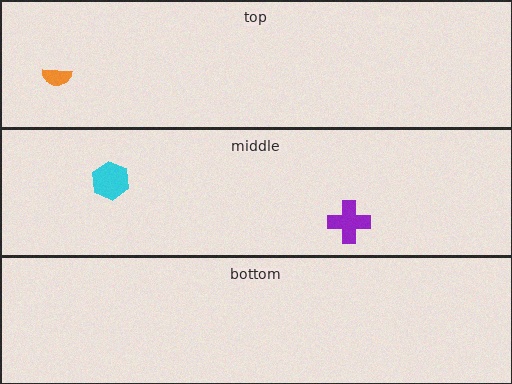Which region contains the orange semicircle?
The top region.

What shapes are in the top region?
The orange semicircle.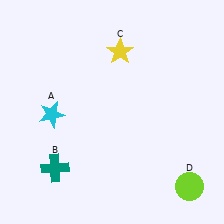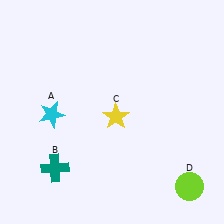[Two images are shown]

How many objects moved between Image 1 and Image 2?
1 object moved between the two images.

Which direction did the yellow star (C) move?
The yellow star (C) moved down.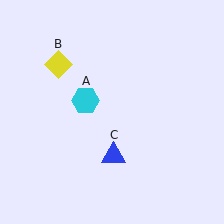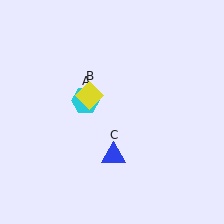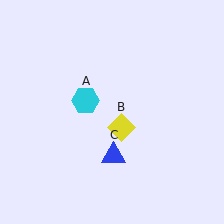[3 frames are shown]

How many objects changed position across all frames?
1 object changed position: yellow diamond (object B).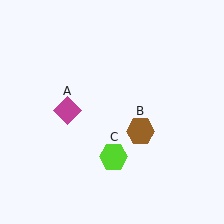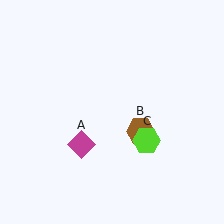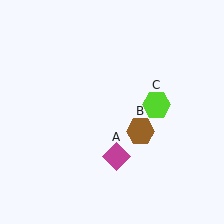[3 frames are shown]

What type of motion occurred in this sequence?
The magenta diamond (object A), lime hexagon (object C) rotated counterclockwise around the center of the scene.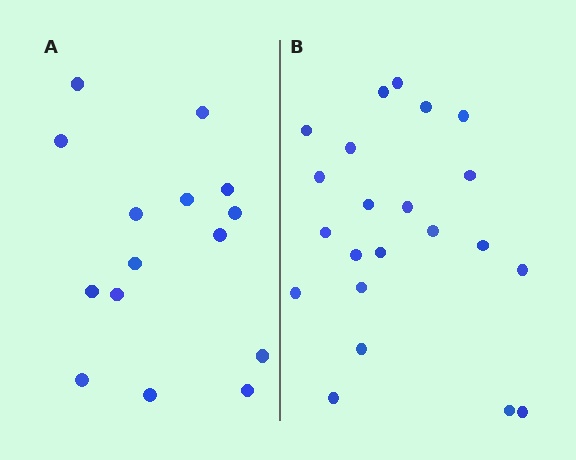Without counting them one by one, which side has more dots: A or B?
Region B (the right region) has more dots.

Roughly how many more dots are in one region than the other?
Region B has roughly 8 or so more dots than region A.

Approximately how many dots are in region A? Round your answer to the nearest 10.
About 20 dots. (The exact count is 15, which rounds to 20.)